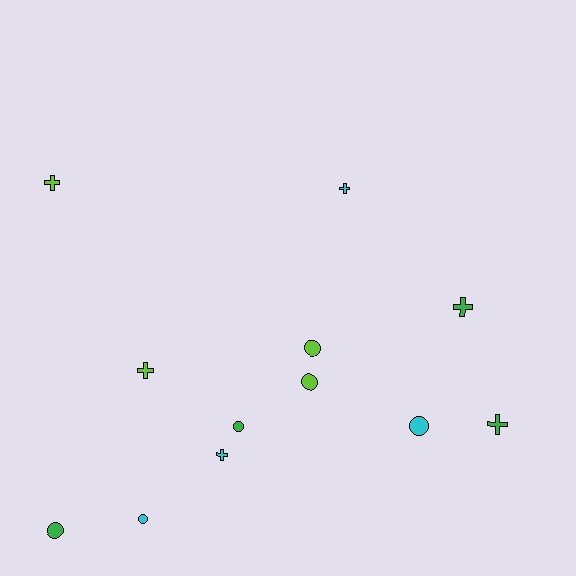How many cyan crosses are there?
There are 2 cyan crosses.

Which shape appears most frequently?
Circle, with 6 objects.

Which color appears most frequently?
Cyan, with 4 objects.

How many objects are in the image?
There are 12 objects.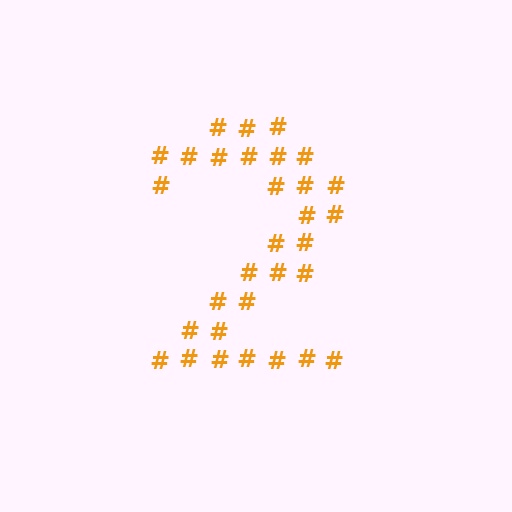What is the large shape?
The large shape is the digit 2.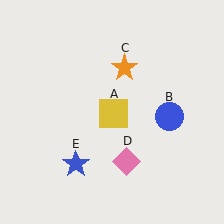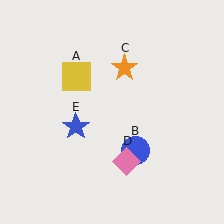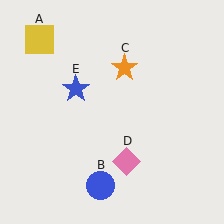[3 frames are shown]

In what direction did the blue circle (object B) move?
The blue circle (object B) moved down and to the left.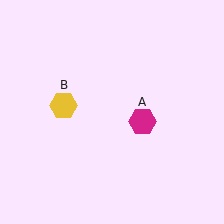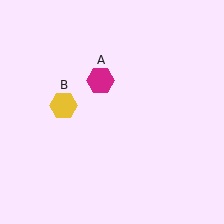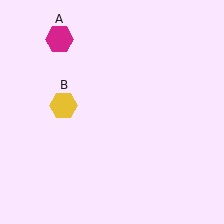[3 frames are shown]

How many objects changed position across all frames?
1 object changed position: magenta hexagon (object A).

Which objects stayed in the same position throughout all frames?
Yellow hexagon (object B) remained stationary.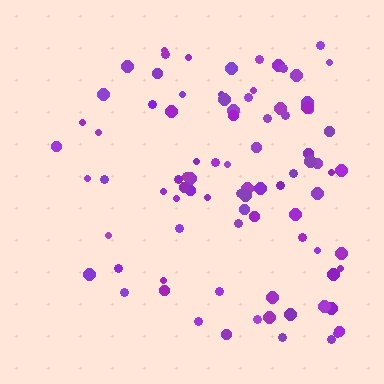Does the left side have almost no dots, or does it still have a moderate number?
Still a moderate number, just noticeably fewer than the right.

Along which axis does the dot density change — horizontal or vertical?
Horizontal.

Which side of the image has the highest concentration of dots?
The right.